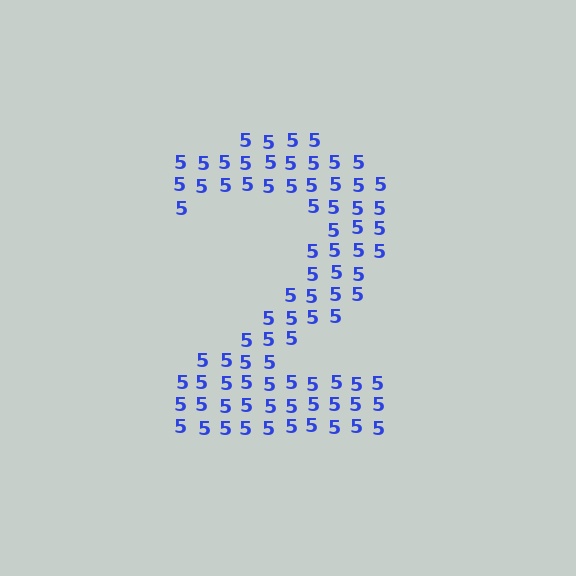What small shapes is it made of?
It is made of small digit 5's.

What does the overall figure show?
The overall figure shows the digit 2.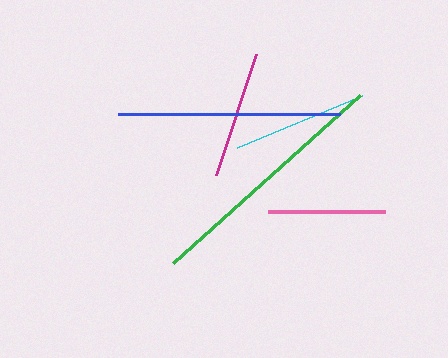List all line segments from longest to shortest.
From longest to shortest: green, blue, cyan, magenta, pink.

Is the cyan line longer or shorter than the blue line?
The blue line is longer than the cyan line.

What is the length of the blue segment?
The blue segment is approximately 222 pixels long.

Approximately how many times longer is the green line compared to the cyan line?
The green line is approximately 1.9 times the length of the cyan line.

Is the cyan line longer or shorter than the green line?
The green line is longer than the cyan line.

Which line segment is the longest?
The green line is the longest at approximately 251 pixels.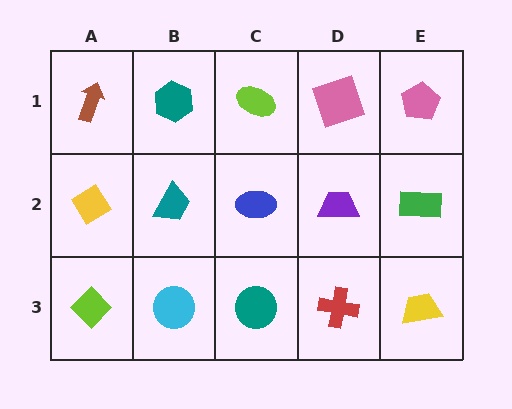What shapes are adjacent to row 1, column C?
A blue ellipse (row 2, column C), a teal hexagon (row 1, column B), a pink square (row 1, column D).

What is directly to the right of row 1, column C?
A pink square.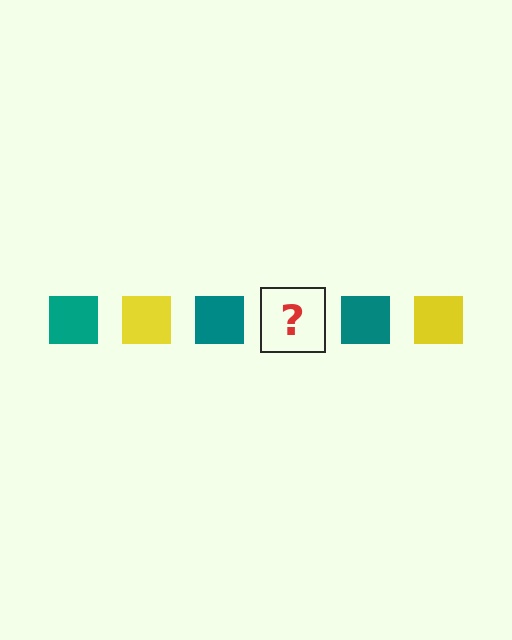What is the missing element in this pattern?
The missing element is a yellow square.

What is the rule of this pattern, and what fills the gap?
The rule is that the pattern cycles through teal, yellow squares. The gap should be filled with a yellow square.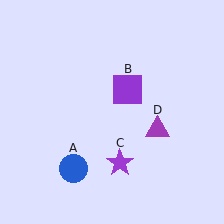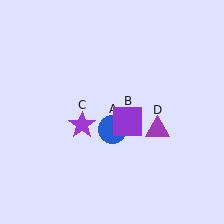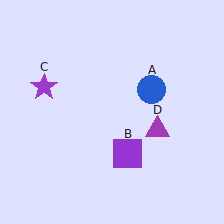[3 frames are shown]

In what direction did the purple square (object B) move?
The purple square (object B) moved down.